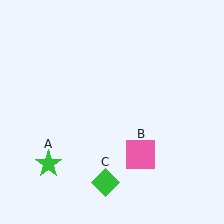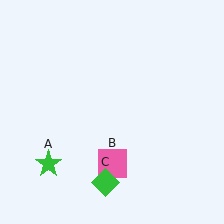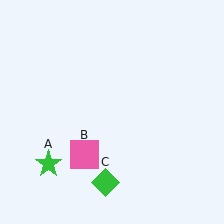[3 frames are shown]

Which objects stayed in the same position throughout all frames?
Green star (object A) and green diamond (object C) remained stationary.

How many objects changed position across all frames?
1 object changed position: pink square (object B).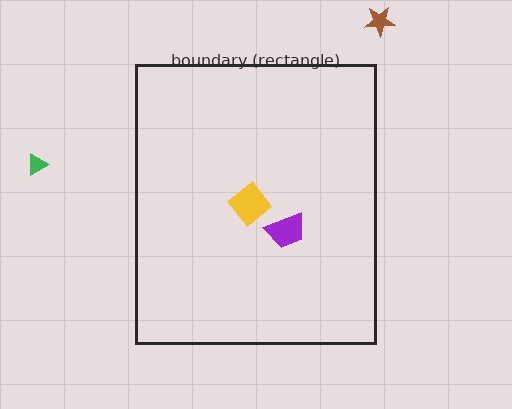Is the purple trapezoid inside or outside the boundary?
Inside.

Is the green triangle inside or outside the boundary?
Outside.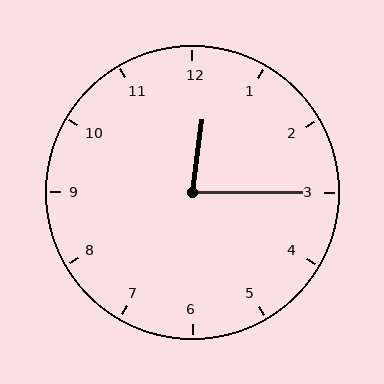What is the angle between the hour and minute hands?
Approximately 82 degrees.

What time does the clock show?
12:15.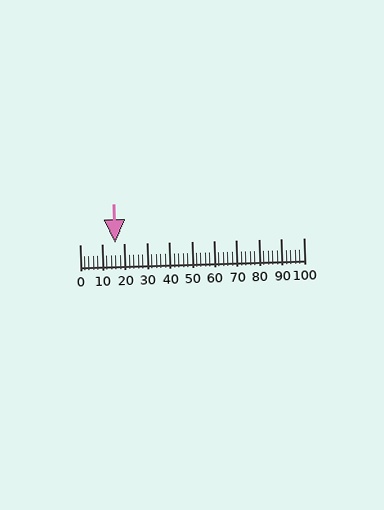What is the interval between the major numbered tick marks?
The major tick marks are spaced 10 units apart.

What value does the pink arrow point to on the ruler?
The pink arrow points to approximately 16.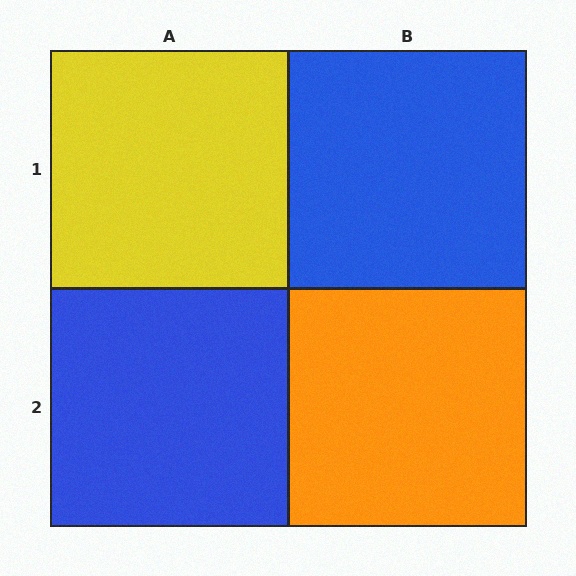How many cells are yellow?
1 cell is yellow.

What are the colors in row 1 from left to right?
Yellow, blue.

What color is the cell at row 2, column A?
Blue.